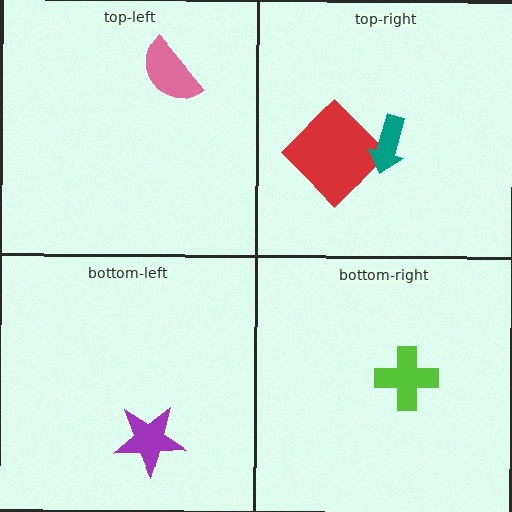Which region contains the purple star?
The bottom-left region.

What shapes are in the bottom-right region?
The lime cross.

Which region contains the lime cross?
The bottom-right region.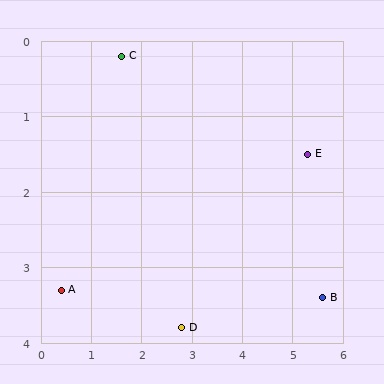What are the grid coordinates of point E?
Point E is at approximately (5.3, 1.5).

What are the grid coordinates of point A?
Point A is at approximately (0.4, 3.3).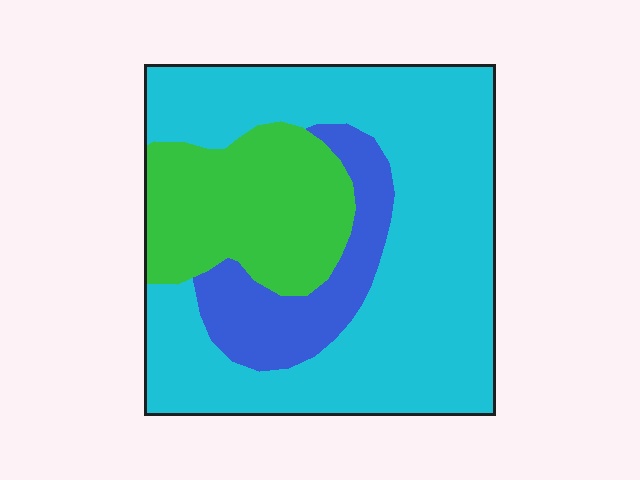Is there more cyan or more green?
Cyan.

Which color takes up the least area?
Blue, at roughly 15%.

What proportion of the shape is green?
Green covers about 25% of the shape.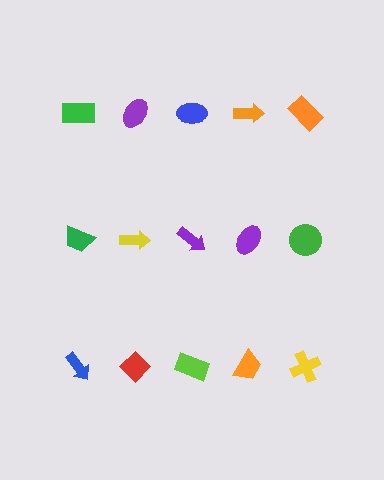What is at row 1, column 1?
A green rectangle.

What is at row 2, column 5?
A green circle.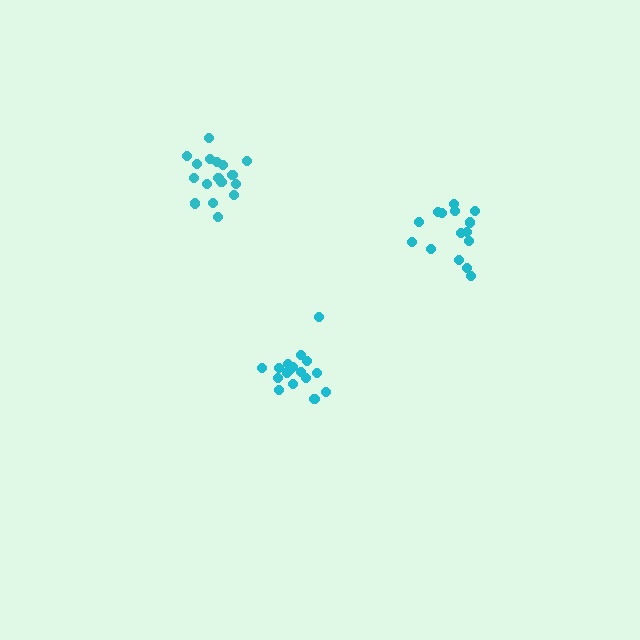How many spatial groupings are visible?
There are 3 spatial groupings.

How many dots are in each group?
Group 1: 17 dots, Group 2: 17 dots, Group 3: 15 dots (49 total).